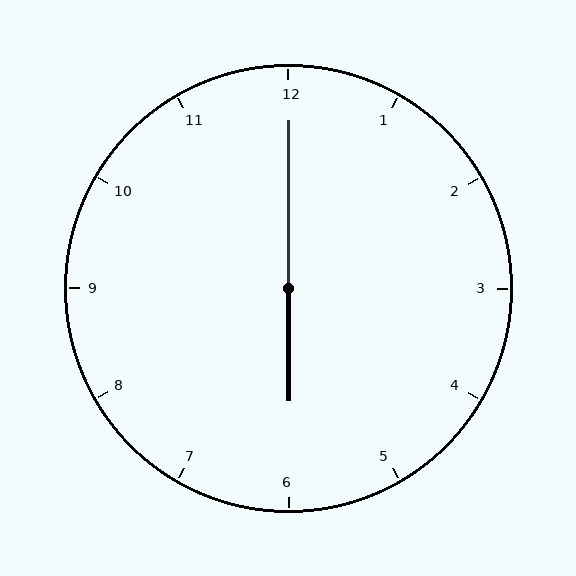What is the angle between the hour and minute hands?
Approximately 180 degrees.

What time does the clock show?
6:00.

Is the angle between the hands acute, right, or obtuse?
It is obtuse.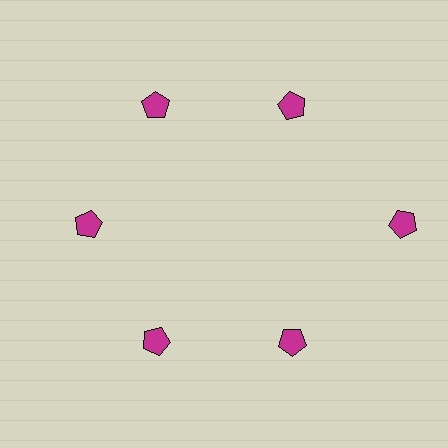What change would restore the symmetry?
The symmetry would be restored by moving it inward, back onto the ring so that all 6 pentagons sit at equal angles and equal distance from the center.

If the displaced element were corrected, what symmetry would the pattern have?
It would have 6-fold rotational symmetry — the pattern would map onto itself every 60 degrees.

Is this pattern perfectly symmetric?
No. The 6 magenta pentagons are arranged in a ring, but one element near the 3 o'clock position is pushed outward from the center, breaking the 6-fold rotational symmetry.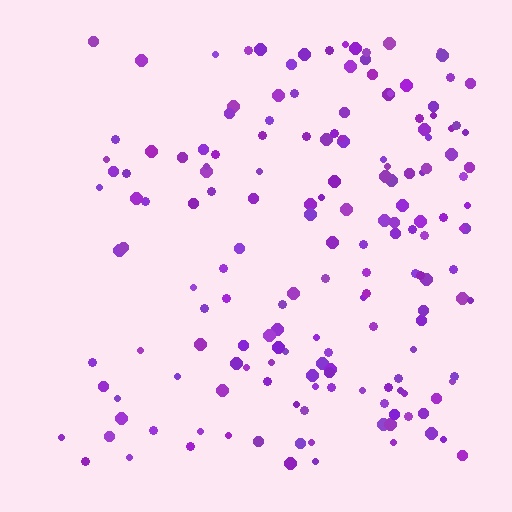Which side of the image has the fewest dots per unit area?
The left.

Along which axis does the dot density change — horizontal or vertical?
Horizontal.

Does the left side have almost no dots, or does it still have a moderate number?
Still a moderate number, just noticeably fewer than the right.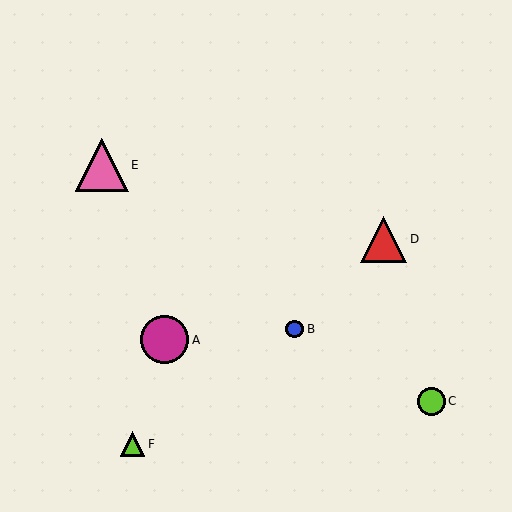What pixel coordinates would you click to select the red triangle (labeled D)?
Click at (384, 239) to select the red triangle D.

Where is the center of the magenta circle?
The center of the magenta circle is at (164, 340).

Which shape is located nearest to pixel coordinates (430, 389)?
The lime circle (labeled C) at (431, 401) is nearest to that location.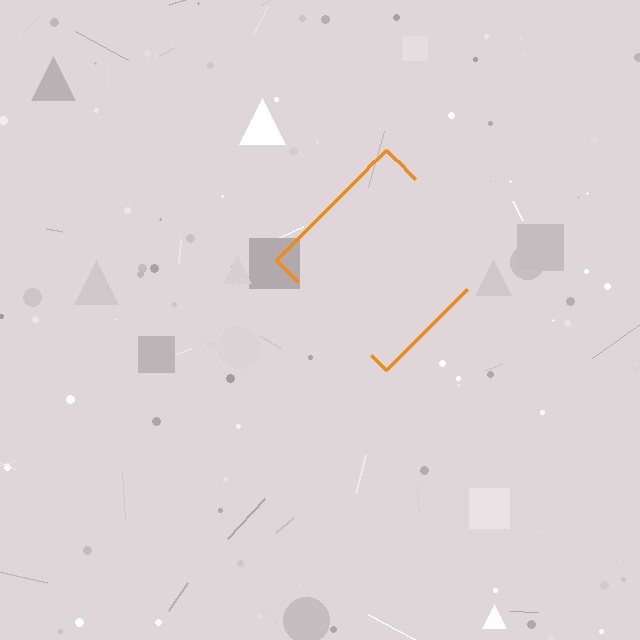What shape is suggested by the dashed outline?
The dashed outline suggests a diamond.